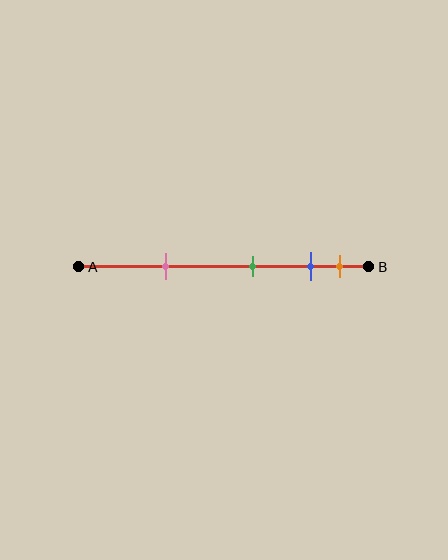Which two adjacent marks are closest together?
The blue and orange marks are the closest adjacent pair.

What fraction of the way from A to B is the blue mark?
The blue mark is approximately 80% (0.8) of the way from A to B.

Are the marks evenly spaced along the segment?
No, the marks are not evenly spaced.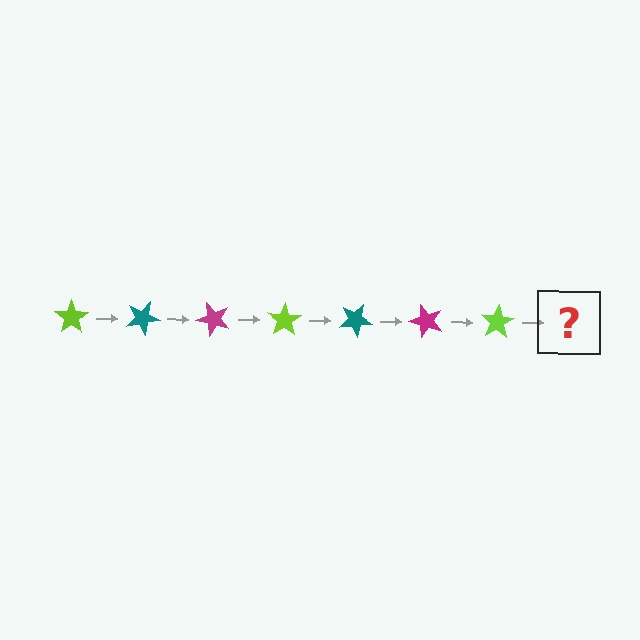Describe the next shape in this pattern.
It should be a teal star, rotated 175 degrees from the start.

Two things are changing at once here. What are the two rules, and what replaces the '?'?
The two rules are that it rotates 25 degrees each step and the color cycles through lime, teal, and magenta. The '?' should be a teal star, rotated 175 degrees from the start.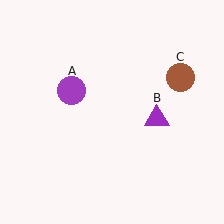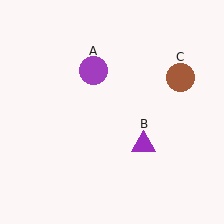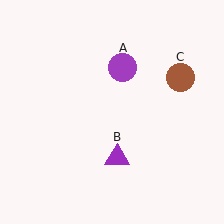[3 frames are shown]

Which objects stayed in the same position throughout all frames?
Brown circle (object C) remained stationary.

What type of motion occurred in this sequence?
The purple circle (object A), purple triangle (object B) rotated clockwise around the center of the scene.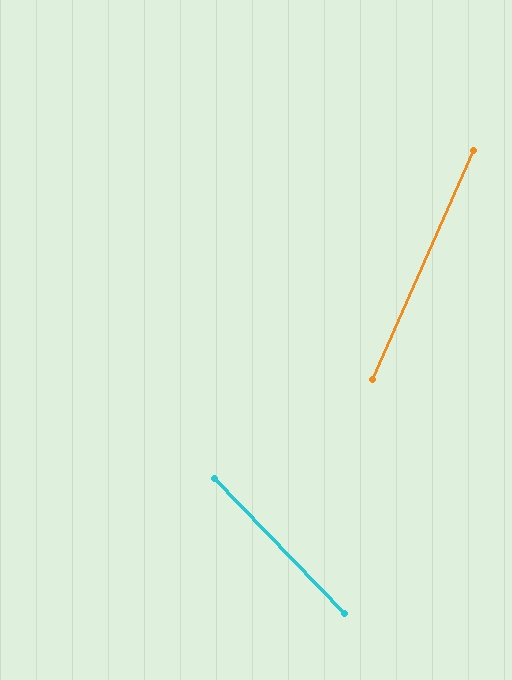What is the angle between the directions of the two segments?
Approximately 68 degrees.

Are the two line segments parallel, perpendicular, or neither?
Neither parallel nor perpendicular — they differ by about 68°.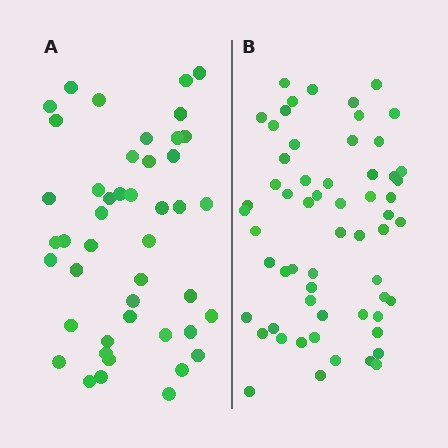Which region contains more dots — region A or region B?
Region B (the right region) has more dots.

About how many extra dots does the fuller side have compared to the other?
Region B has approximately 15 more dots than region A.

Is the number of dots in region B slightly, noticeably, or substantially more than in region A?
Region B has noticeably more, but not dramatically so. The ratio is roughly 1.3 to 1.